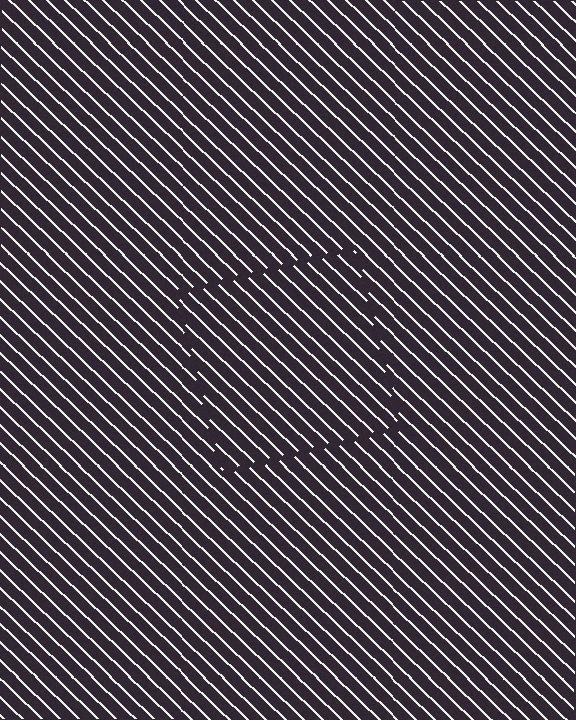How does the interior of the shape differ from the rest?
The interior of the shape contains the same grating, shifted by half a period — the contour is defined by the phase discontinuity where line-ends from the inner and outer gratings abut.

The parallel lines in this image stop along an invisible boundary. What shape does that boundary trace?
An illusory square. The interior of the shape contains the same grating, shifted by half a period — the contour is defined by the phase discontinuity where line-ends from the inner and outer gratings abut.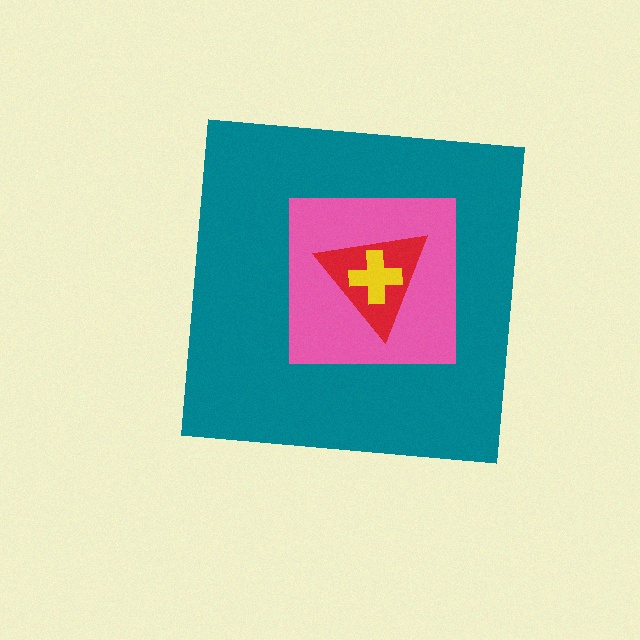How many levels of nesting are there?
4.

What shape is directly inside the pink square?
The red triangle.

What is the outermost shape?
The teal square.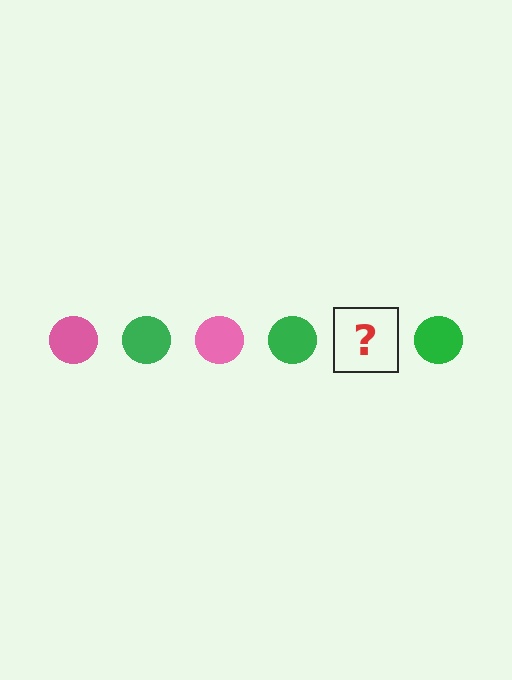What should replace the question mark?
The question mark should be replaced with a pink circle.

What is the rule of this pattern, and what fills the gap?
The rule is that the pattern cycles through pink, green circles. The gap should be filled with a pink circle.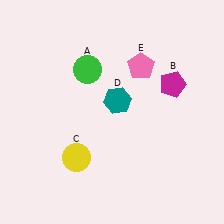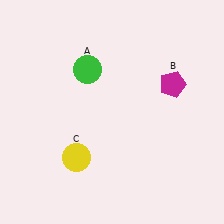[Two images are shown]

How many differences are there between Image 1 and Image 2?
There are 2 differences between the two images.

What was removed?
The pink pentagon (E), the teal hexagon (D) were removed in Image 2.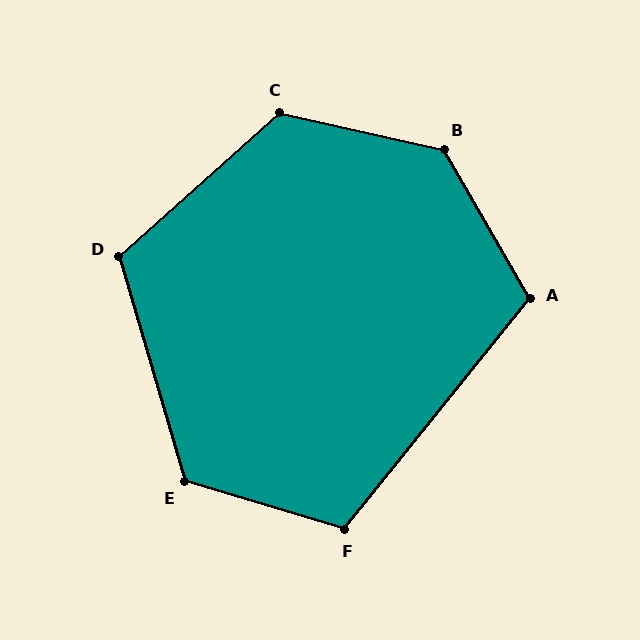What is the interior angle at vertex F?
Approximately 112 degrees (obtuse).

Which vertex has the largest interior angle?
B, at approximately 132 degrees.